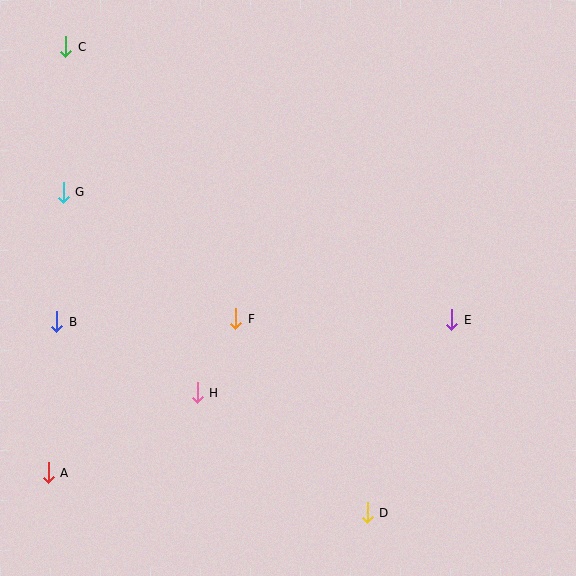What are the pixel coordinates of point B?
Point B is at (57, 322).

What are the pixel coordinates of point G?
Point G is at (63, 192).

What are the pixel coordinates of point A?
Point A is at (48, 473).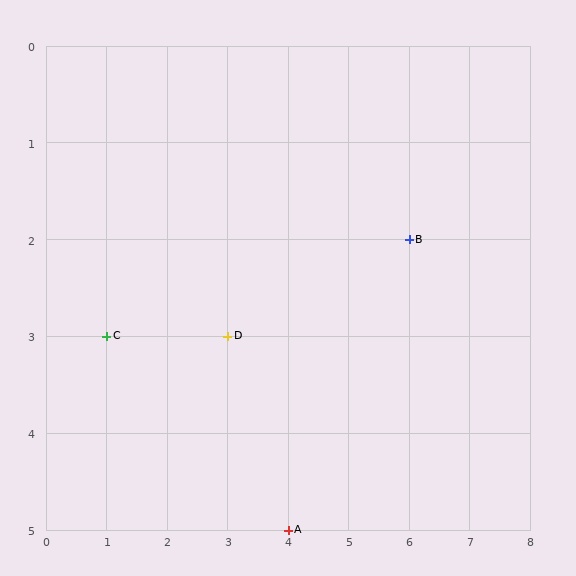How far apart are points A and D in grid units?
Points A and D are 1 column and 2 rows apart (about 2.2 grid units diagonally).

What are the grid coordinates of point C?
Point C is at grid coordinates (1, 3).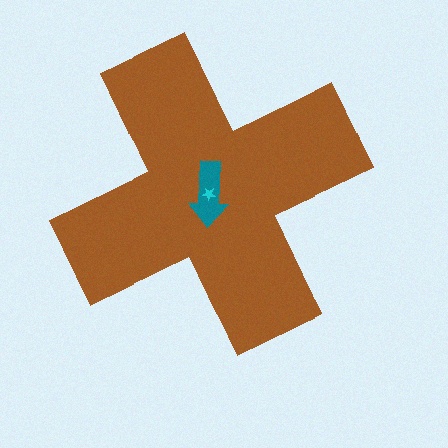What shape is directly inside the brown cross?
The teal arrow.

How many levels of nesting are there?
3.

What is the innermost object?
The cyan star.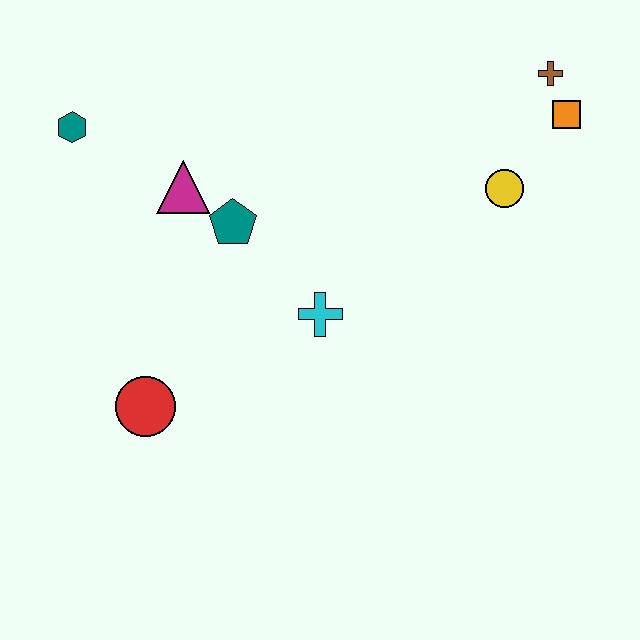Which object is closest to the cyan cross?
The teal pentagon is closest to the cyan cross.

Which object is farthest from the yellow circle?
The teal hexagon is farthest from the yellow circle.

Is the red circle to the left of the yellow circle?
Yes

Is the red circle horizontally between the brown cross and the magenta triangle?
No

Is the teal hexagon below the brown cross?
Yes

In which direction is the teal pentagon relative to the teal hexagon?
The teal pentagon is to the right of the teal hexagon.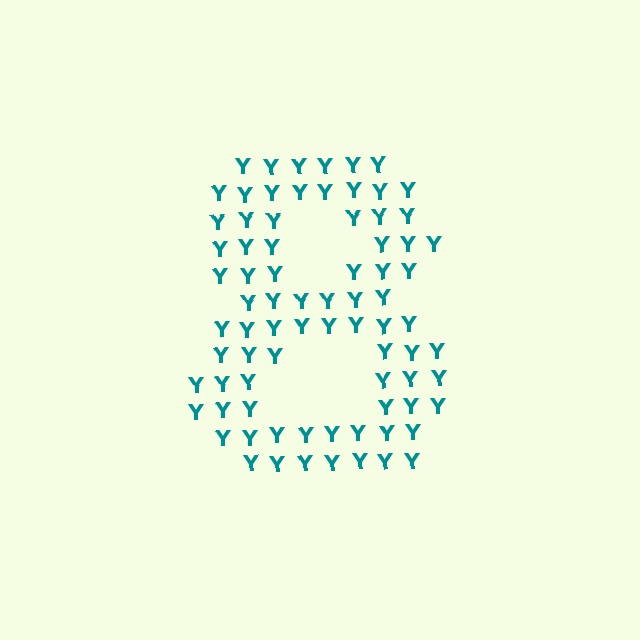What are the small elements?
The small elements are letter Y's.